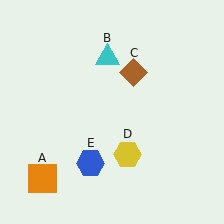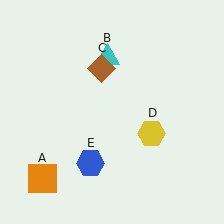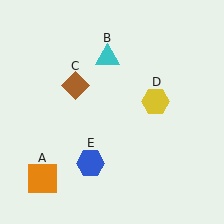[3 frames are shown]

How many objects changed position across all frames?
2 objects changed position: brown diamond (object C), yellow hexagon (object D).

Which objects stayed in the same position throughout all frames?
Orange square (object A) and cyan triangle (object B) and blue hexagon (object E) remained stationary.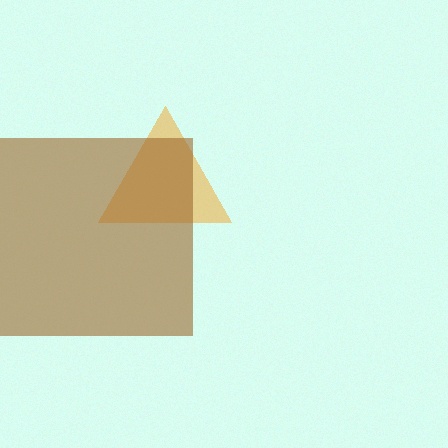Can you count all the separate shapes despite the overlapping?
Yes, there are 2 separate shapes.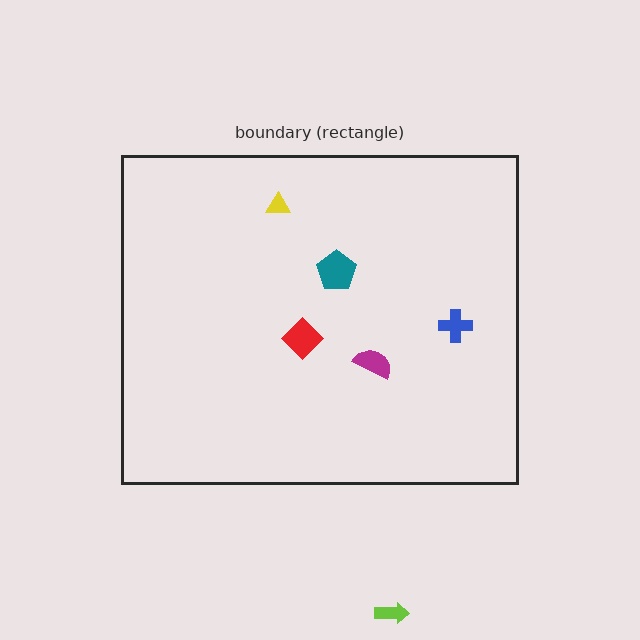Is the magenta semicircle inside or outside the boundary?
Inside.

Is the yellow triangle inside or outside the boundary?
Inside.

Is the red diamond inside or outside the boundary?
Inside.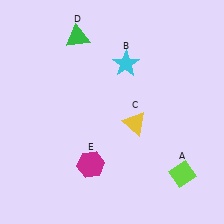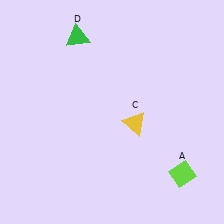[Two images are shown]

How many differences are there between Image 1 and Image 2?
There are 2 differences between the two images.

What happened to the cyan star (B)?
The cyan star (B) was removed in Image 2. It was in the top-right area of Image 1.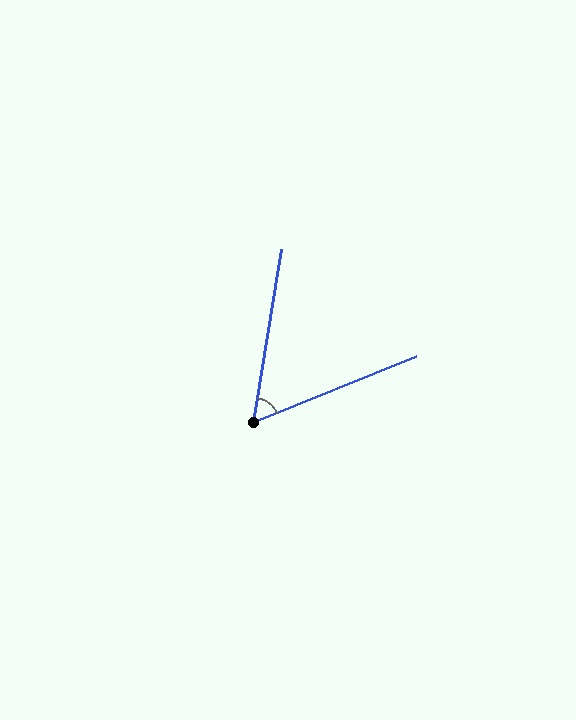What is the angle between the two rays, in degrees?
Approximately 59 degrees.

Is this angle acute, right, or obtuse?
It is acute.